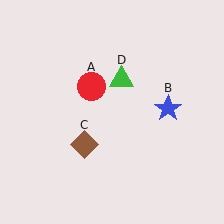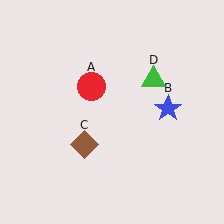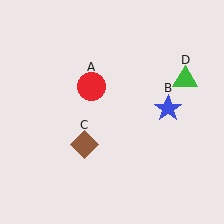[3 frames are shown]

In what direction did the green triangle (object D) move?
The green triangle (object D) moved right.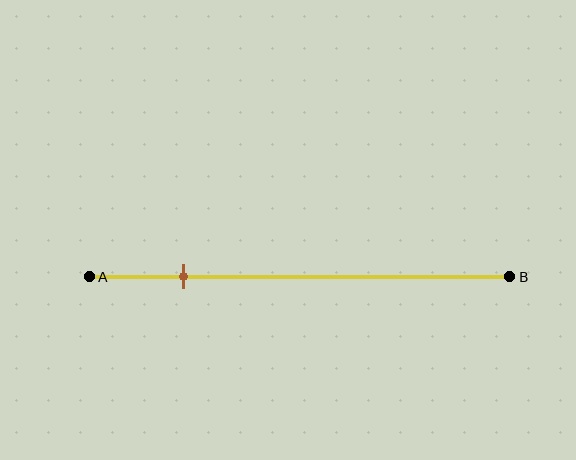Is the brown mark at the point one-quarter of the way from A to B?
Yes, the mark is approximately at the one-quarter point.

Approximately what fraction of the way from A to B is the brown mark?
The brown mark is approximately 20% of the way from A to B.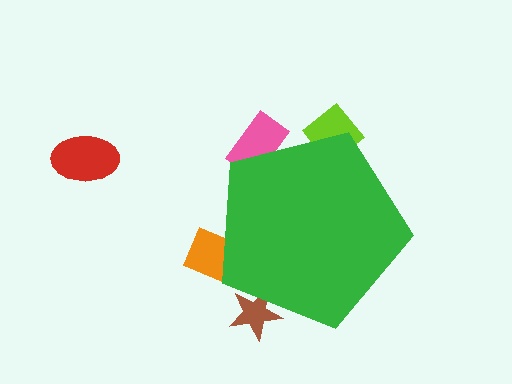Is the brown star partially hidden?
Yes, the brown star is partially hidden behind the green pentagon.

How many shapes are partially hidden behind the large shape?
4 shapes are partially hidden.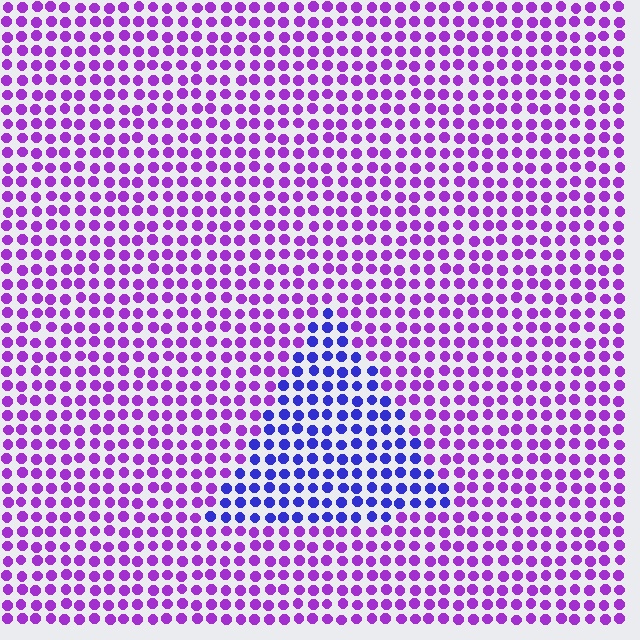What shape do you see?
I see a triangle.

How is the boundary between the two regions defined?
The boundary is defined purely by a slight shift in hue (about 43 degrees). Spacing, size, and orientation are identical on both sides.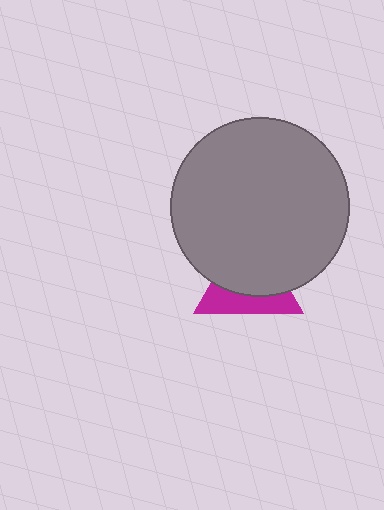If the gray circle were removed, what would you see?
You would see the complete magenta triangle.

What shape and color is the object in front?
The object in front is a gray circle.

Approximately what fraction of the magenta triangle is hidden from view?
Roughly 62% of the magenta triangle is hidden behind the gray circle.